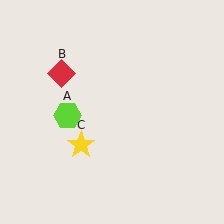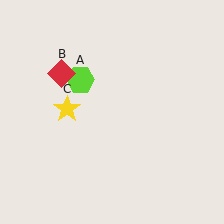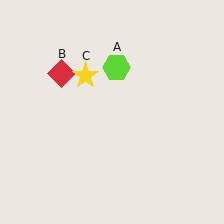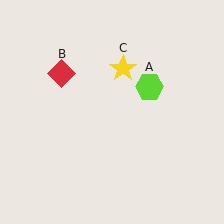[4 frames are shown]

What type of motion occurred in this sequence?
The lime hexagon (object A), yellow star (object C) rotated clockwise around the center of the scene.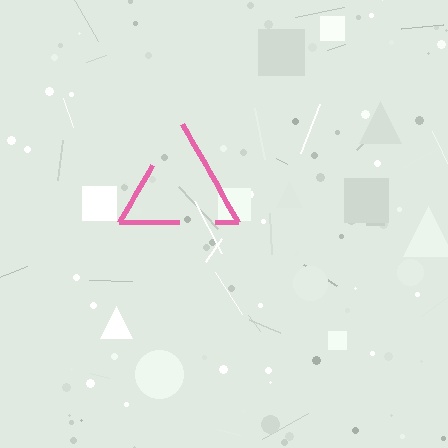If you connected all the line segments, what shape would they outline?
They would outline a triangle.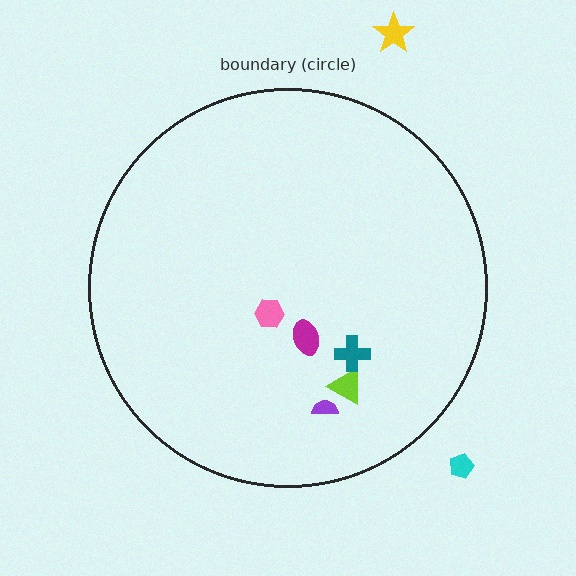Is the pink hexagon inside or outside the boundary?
Inside.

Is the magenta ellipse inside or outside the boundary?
Inside.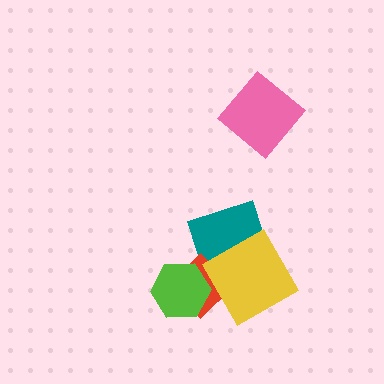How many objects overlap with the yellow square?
2 objects overlap with the yellow square.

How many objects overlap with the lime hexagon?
2 objects overlap with the lime hexagon.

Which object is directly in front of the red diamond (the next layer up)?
The yellow square is directly in front of the red diamond.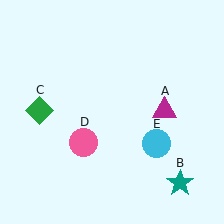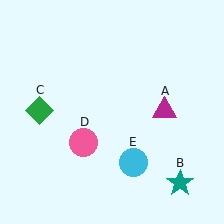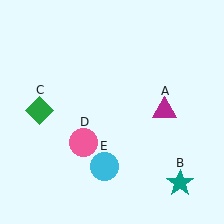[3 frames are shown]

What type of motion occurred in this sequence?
The cyan circle (object E) rotated clockwise around the center of the scene.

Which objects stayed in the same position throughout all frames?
Magenta triangle (object A) and teal star (object B) and green diamond (object C) and pink circle (object D) remained stationary.